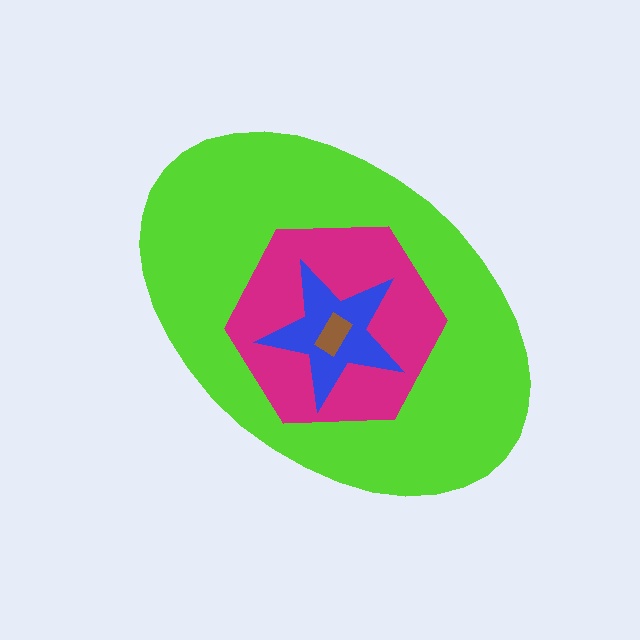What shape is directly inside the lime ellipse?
The magenta hexagon.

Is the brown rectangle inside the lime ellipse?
Yes.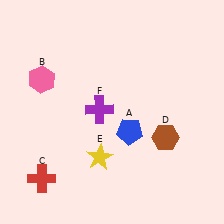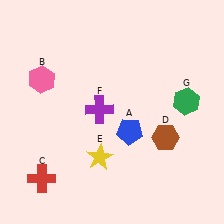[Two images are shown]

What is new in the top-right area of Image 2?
A green hexagon (G) was added in the top-right area of Image 2.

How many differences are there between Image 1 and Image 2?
There is 1 difference between the two images.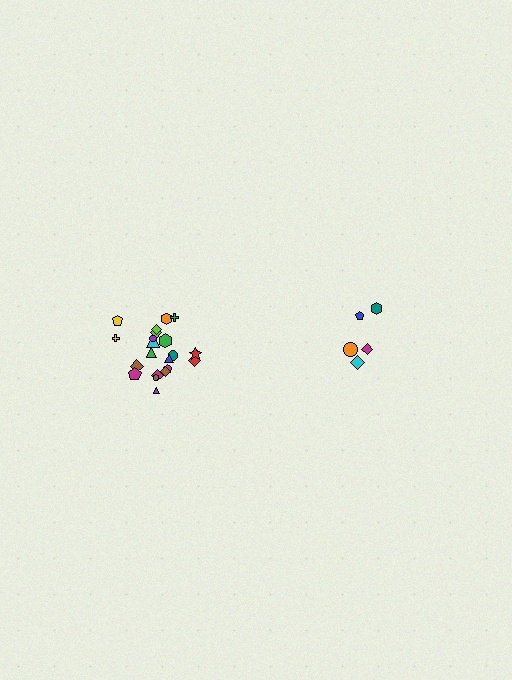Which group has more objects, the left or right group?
The left group.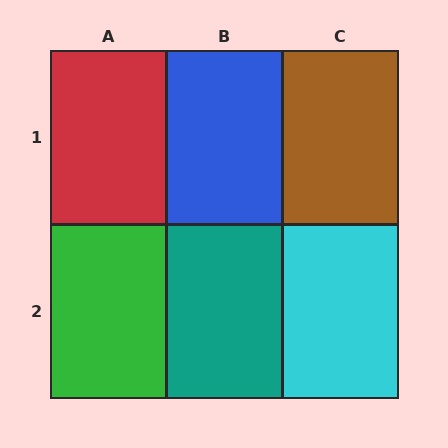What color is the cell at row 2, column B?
Teal.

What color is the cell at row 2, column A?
Green.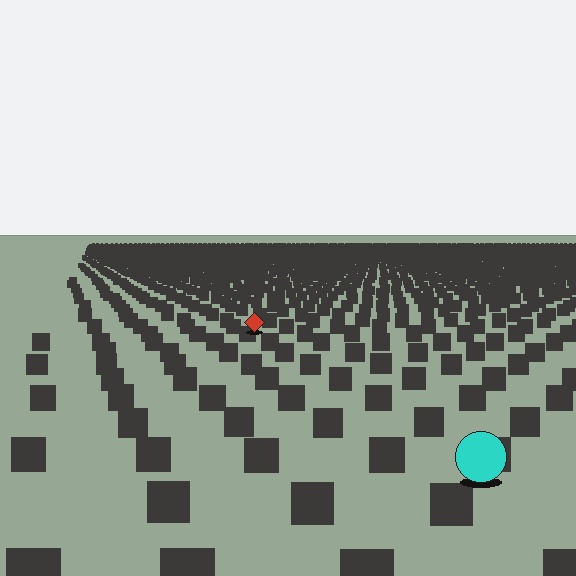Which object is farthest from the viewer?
The red diamond is farthest from the viewer. It appears smaller and the ground texture around it is denser.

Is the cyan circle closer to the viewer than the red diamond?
Yes. The cyan circle is closer — you can tell from the texture gradient: the ground texture is coarser near it.